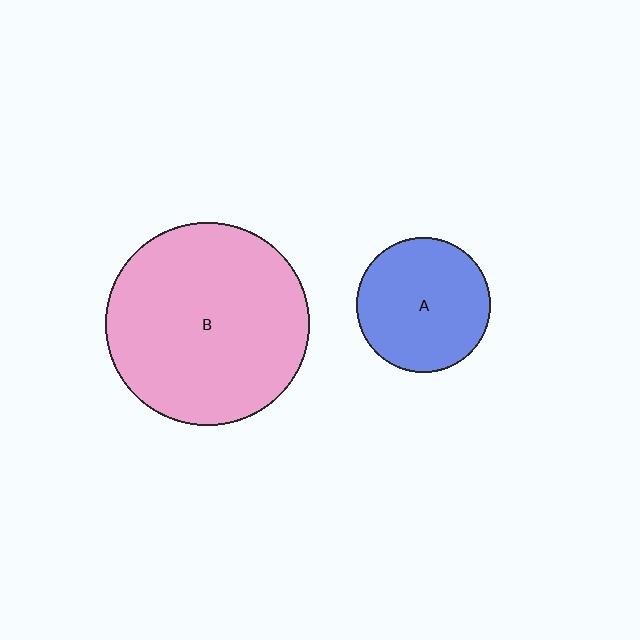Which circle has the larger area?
Circle B (pink).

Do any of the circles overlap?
No, none of the circles overlap.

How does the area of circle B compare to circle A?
Approximately 2.3 times.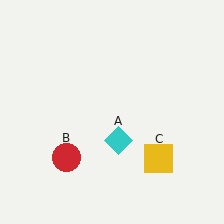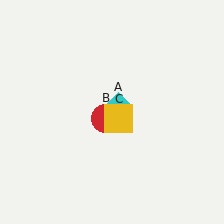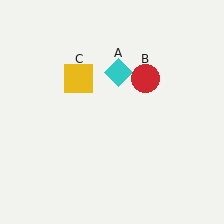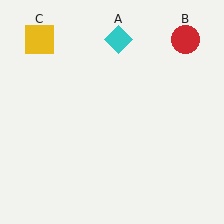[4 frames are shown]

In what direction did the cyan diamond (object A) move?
The cyan diamond (object A) moved up.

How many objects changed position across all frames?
3 objects changed position: cyan diamond (object A), red circle (object B), yellow square (object C).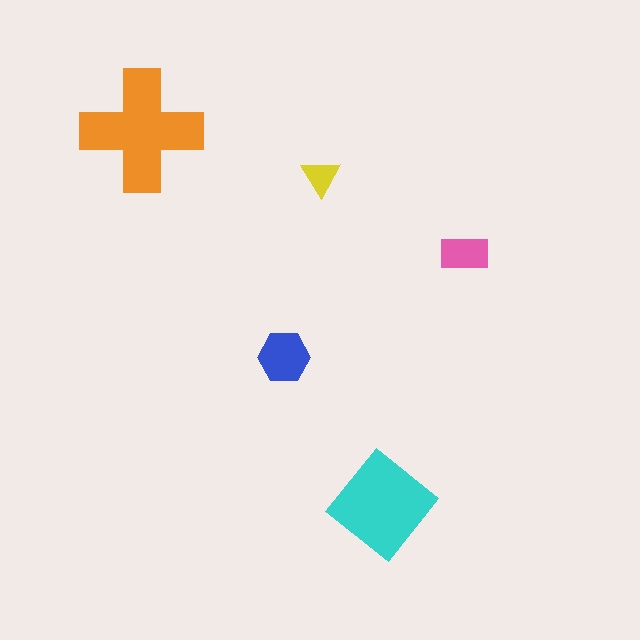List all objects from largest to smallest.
The orange cross, the cyan diamond, the blue hexagon, the pink rectangle, the yellow triangle.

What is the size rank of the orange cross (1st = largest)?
1st.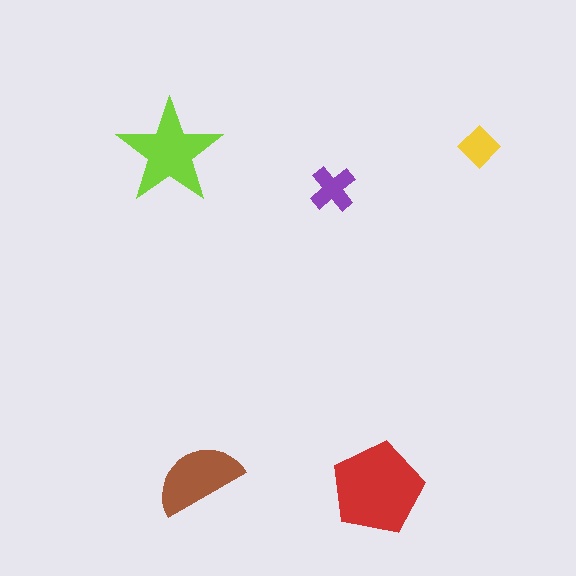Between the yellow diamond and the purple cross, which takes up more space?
The purple cross.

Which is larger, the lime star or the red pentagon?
The red pentagon.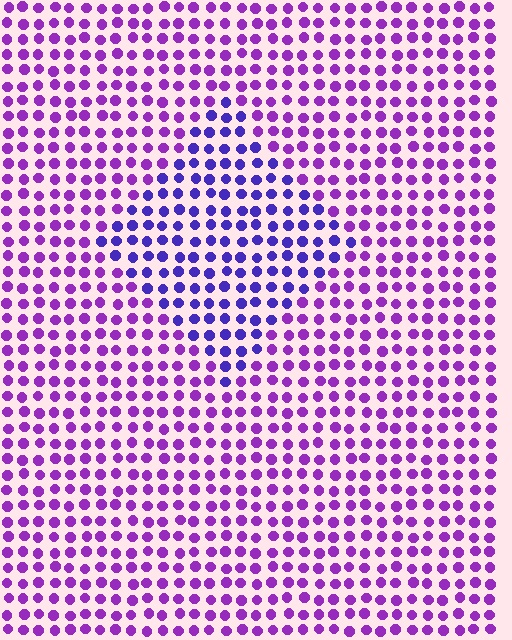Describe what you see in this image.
The image is filled with small purple elements in a uniform arrangement. A diamond-shaped region is visible where the elements are tinted to a slightly different hue, forming a subtle color boundary.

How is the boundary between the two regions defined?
The boundary is defined purely by a slight shift in hue (about 34 degrees). Spacing, size, and orientation are identical on both sides.